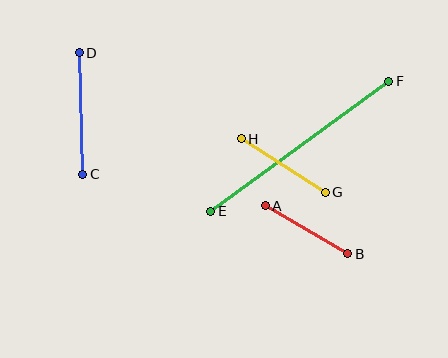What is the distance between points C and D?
The distance is approximately 122 pixels.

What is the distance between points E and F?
The distance is approximately 220 pixels.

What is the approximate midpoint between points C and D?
The midpoint is at approximately (81, 113) pixels.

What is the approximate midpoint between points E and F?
The midpoint is at approximately (300, 146) pixels.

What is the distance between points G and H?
The distance is approximately 100 pixels.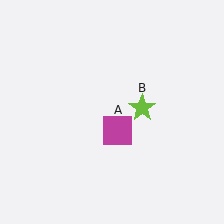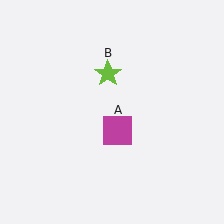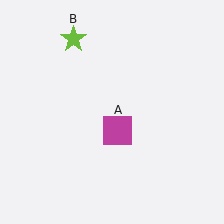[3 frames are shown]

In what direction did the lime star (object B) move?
The lime star (object B) moved up and to the left.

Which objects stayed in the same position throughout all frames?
Magenta square (object A) remained stationary.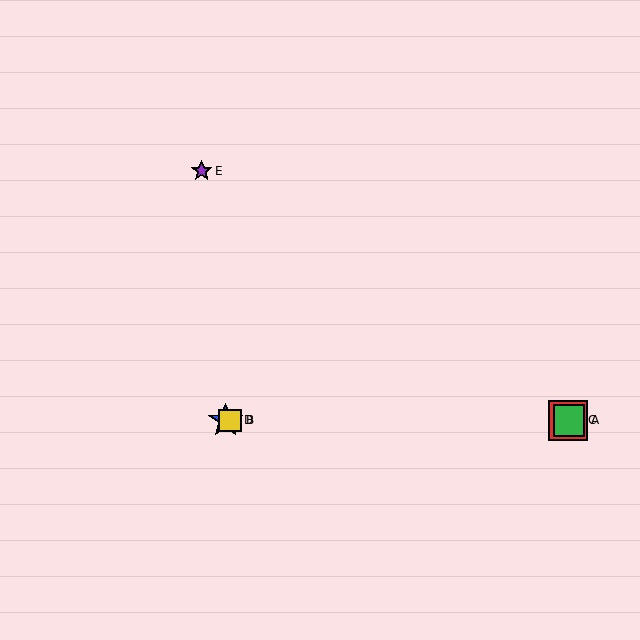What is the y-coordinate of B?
Object B is at y≈420.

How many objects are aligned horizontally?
4 objects (A, B, C, D) are aligned horizontally.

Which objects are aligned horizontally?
Objects A, B, C, D are aligned horizontally.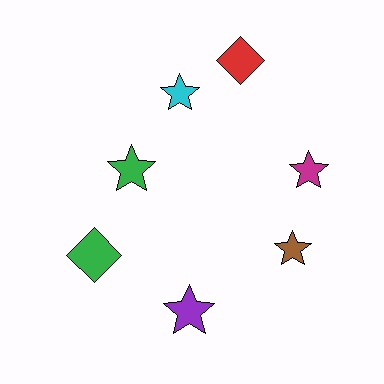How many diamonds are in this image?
There are 2 diamonds.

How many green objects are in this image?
There are 2 green objects.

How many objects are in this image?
There are 7 objects.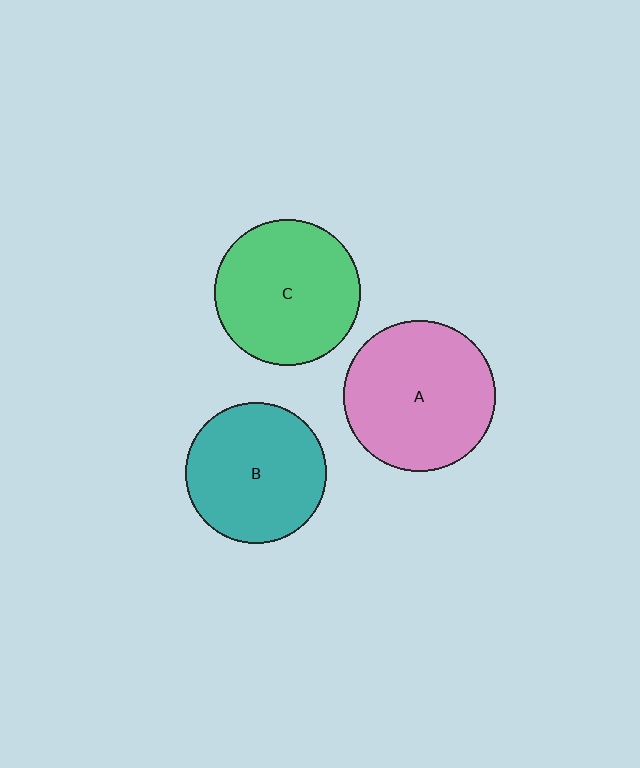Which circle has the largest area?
Circle A (pink).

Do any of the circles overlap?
No, none of the circles overlap.